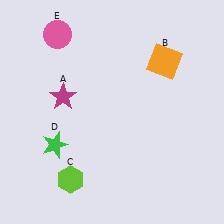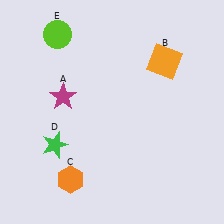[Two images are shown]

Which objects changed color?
C changed from lime to orange. E changed from pink to lime.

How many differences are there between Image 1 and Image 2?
There are 2 differences between the two images.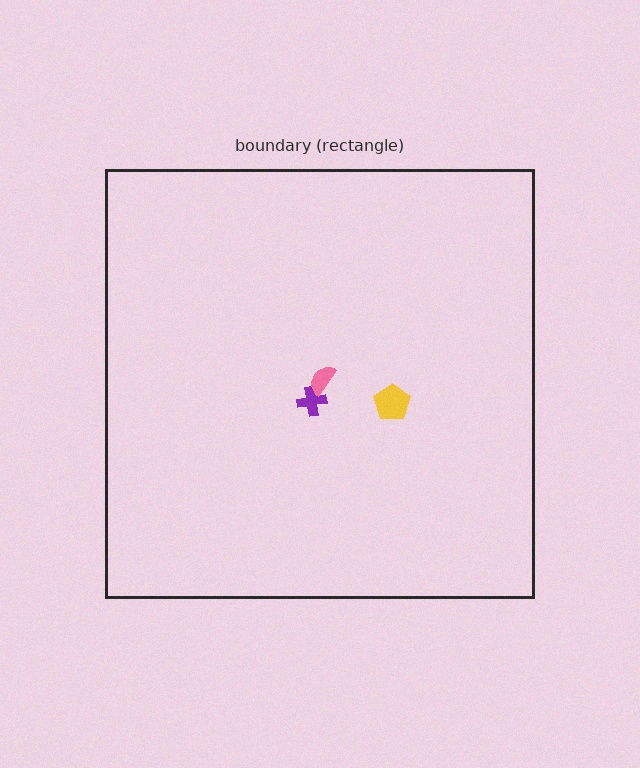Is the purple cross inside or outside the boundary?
Inside.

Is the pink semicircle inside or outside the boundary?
Inside.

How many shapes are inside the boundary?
3 inside, 0 outside.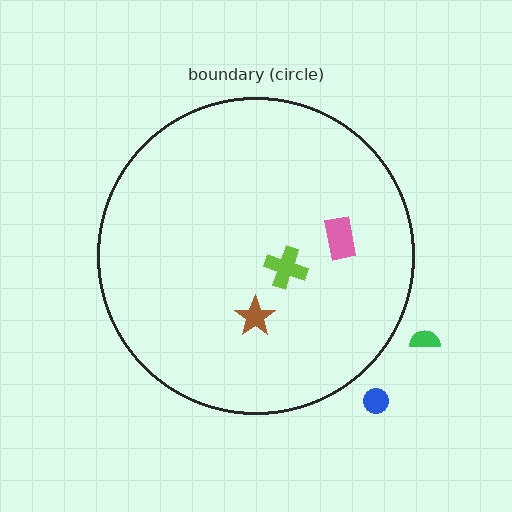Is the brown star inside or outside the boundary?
Inside.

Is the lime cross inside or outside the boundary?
Inside.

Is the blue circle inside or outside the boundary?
Outside.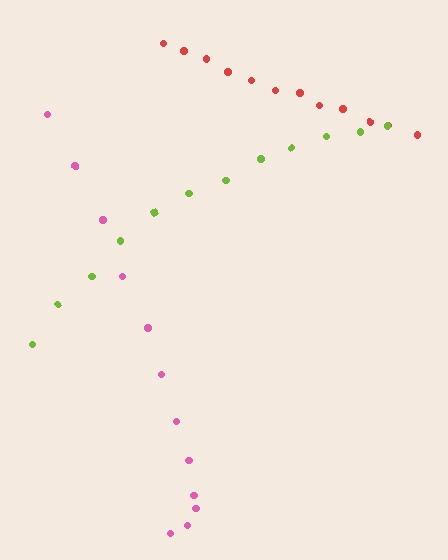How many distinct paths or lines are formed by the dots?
There are 3 distinct paths.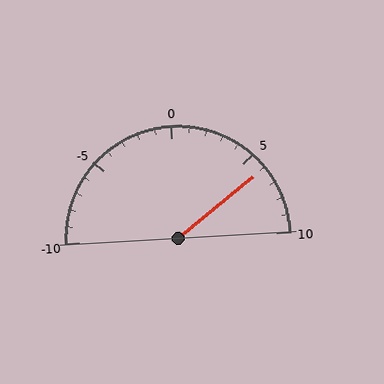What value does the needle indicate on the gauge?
The needle indicates approximately 6.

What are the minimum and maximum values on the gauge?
The gauge ranges from -10 to 10.